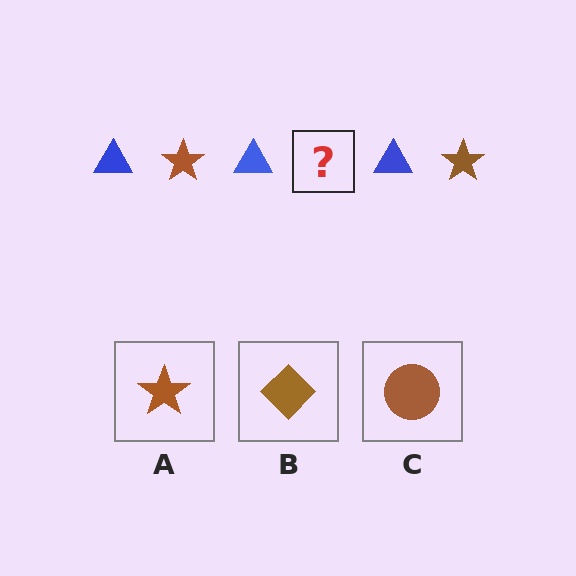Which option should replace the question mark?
Option A.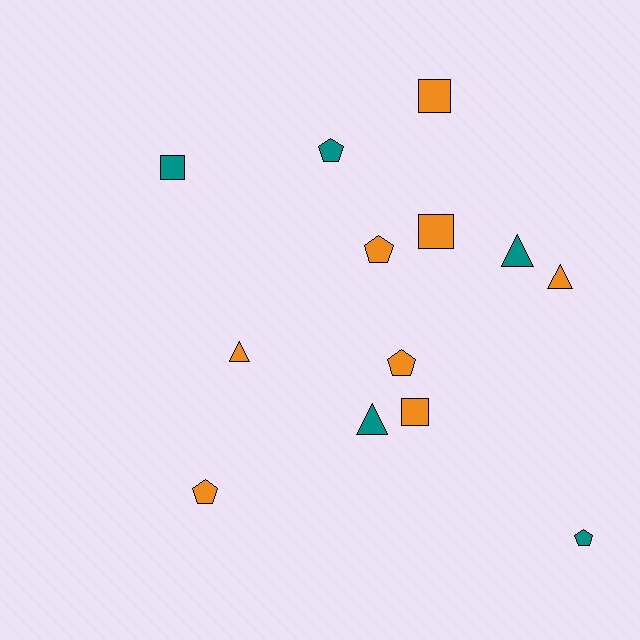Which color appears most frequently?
Orange, with 8 objects.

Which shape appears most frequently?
Pentagon, with 5 objects.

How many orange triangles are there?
There are 2 orange triangles.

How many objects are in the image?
There are 13 objects.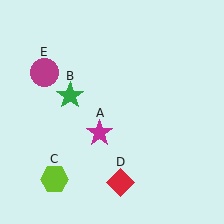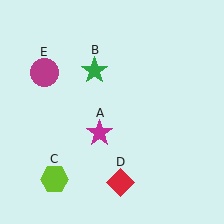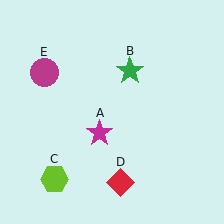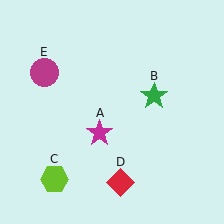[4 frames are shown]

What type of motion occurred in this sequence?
The green star (object B) rotated clockwise around the center of the scene.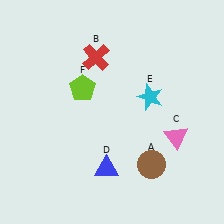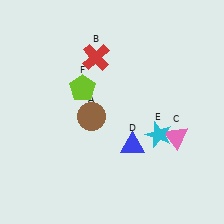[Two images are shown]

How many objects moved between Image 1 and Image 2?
3 objects moved between the two images.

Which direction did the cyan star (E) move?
The cyan star (E) moved down.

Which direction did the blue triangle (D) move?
The blue triangle (D) moved right.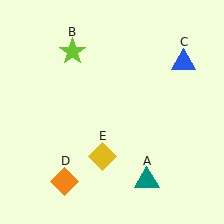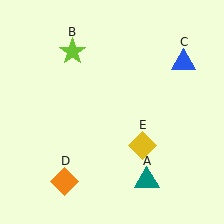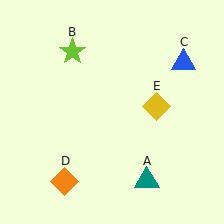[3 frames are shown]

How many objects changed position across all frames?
1 object changed position: yellow diamond (object E).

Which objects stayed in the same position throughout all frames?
Teal triangle (object A) and lime star (object B) and blue triangle (object C) and orange diamond (object D) remained stationary.